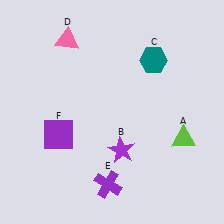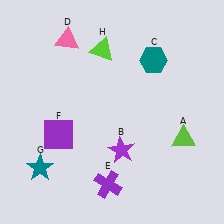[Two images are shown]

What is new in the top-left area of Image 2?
A lime triangle (H) was added in the top-left area of Image 2.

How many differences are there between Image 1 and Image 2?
There are 2 differences between the two images.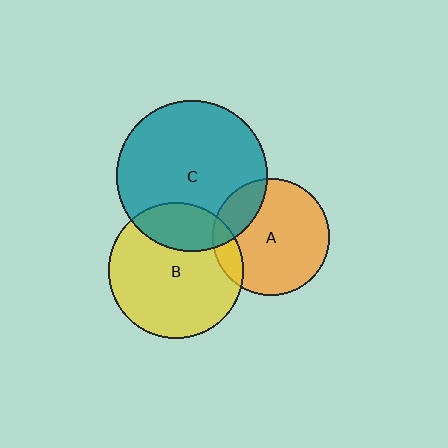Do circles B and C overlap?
Yes.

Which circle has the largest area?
Circle C (teal).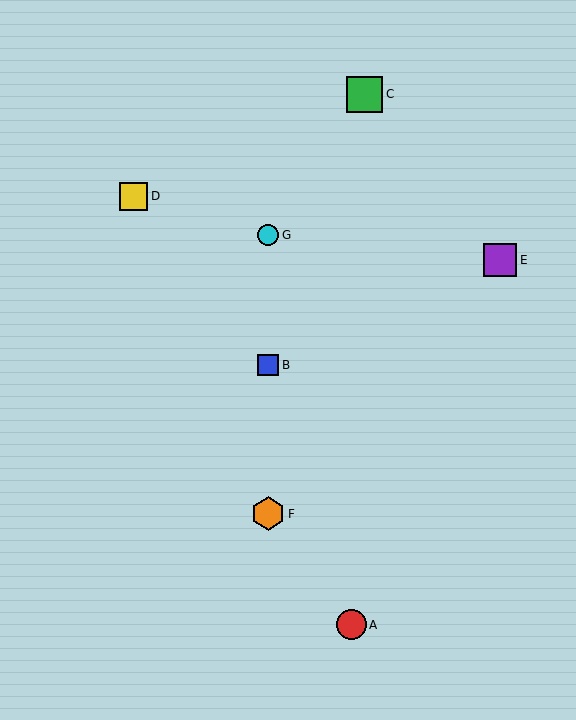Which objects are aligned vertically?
Objects B, F, G are aligned vertically.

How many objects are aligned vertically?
3 objects (B, F, G) are aligned vertically.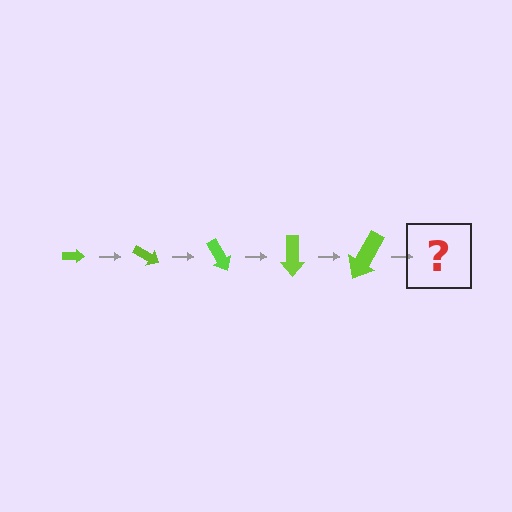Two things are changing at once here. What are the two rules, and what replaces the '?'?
The two rules are that the arrow grows larger each step and it rotates 30 degrees each step. The '?' should be an arrow, larger than the previous one and rotated 150 degrees from the start.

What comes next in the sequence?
The next element should be an arrow, larger than the previous one and rotated 150 degrees from the start.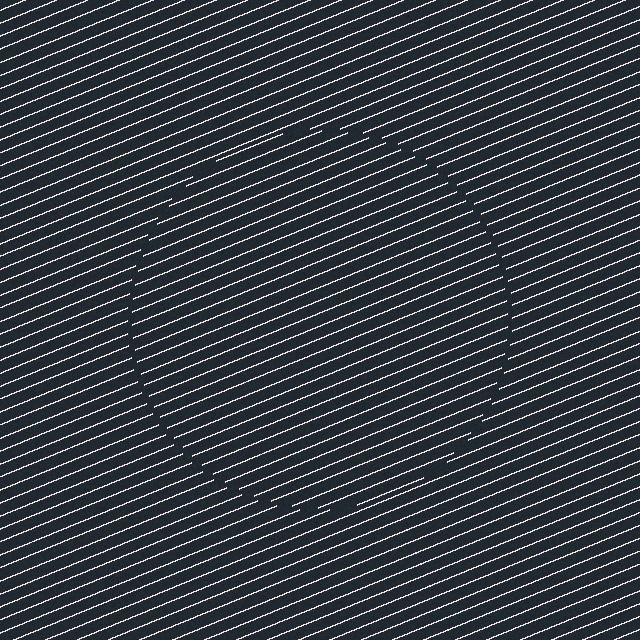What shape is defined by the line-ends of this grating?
An illusory circle. The interior of the shape contains the same grating, shifted by half a period — the contour is defined by the phase discontinuity where line-ends from the inner and outer gratings abut.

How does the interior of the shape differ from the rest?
The interior of the shape contains the same grating, shifted by half a period — the contour is defined by the phase discontinuity where line-ends from the inner and outer gratings abut.